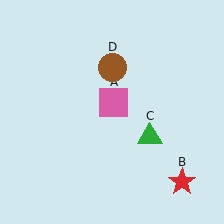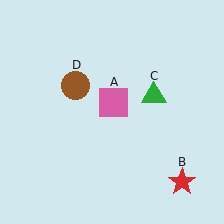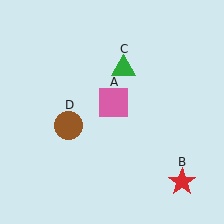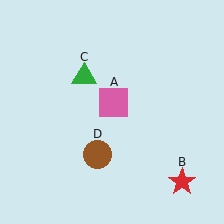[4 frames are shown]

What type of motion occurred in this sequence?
The green triangle (object C), brown circle (object D) rotated counterclockwise around the center of the scene.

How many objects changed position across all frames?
2 objects changed position: green triangle (object C), brown circle (object D).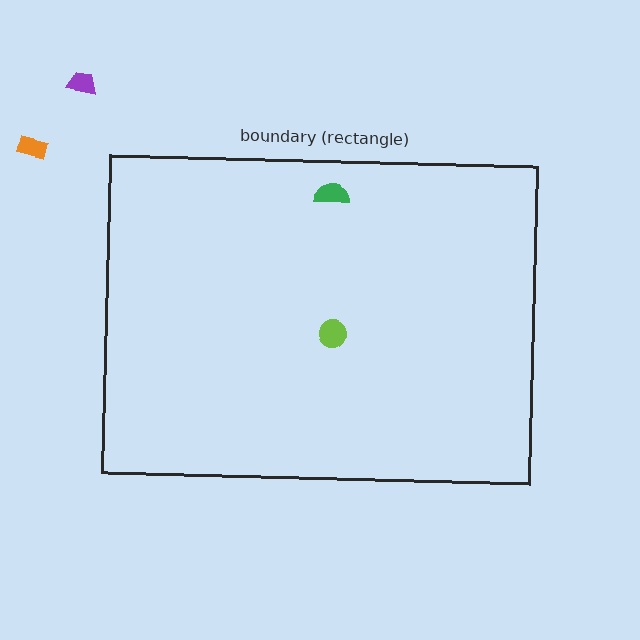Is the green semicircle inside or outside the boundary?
Inside.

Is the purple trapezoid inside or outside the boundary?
Outside.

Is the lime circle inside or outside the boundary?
Inside.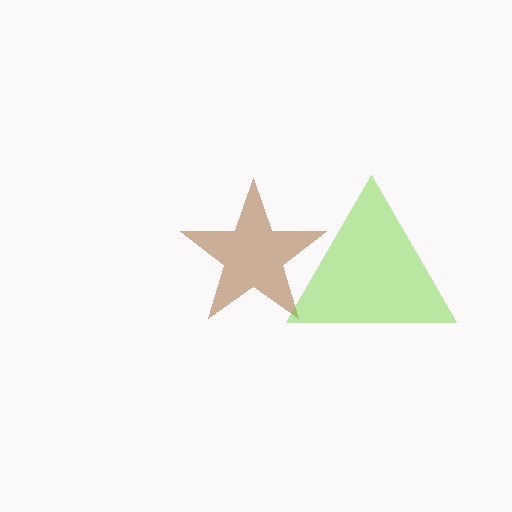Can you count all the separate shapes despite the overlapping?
Yes, there are 2 separate shapes.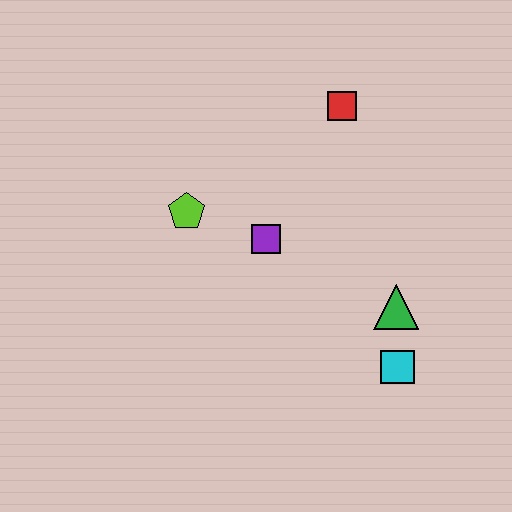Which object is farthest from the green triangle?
The lime pentagon is farthest from the green triangle.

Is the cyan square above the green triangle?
No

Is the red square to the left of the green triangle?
Yes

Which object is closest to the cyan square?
The green triangle is closest to the cyan square.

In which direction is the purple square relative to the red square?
The purple square is below the red square.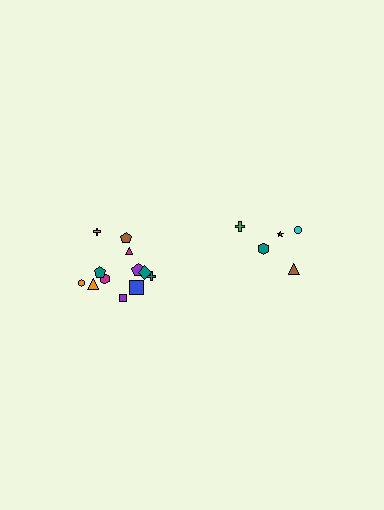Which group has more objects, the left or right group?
The left group.